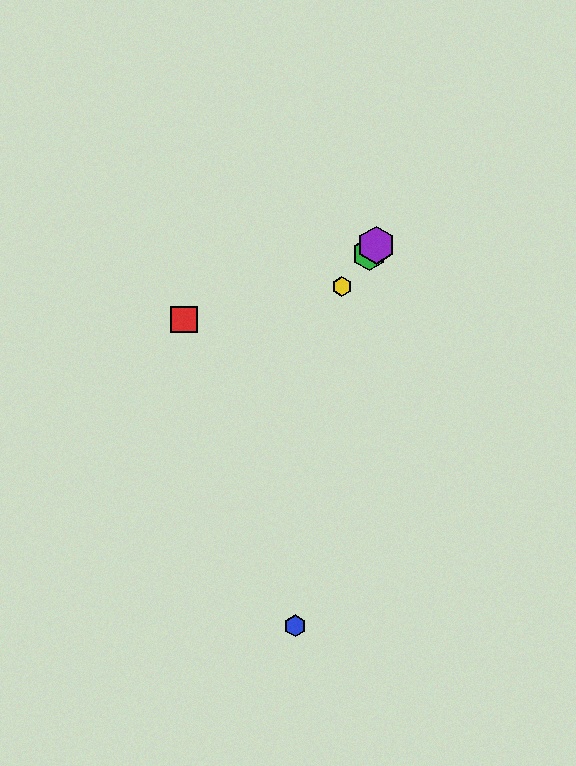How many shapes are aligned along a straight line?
3 shapes (the green hexagon, the yellow hexagon, the purple hexagon) are aligned along a straight line.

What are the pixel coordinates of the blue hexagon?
The blue hexagon is at (295, 626).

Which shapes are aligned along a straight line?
The green hexagon, the yellow hexagon, the purple hexagon are aligned along a straight line.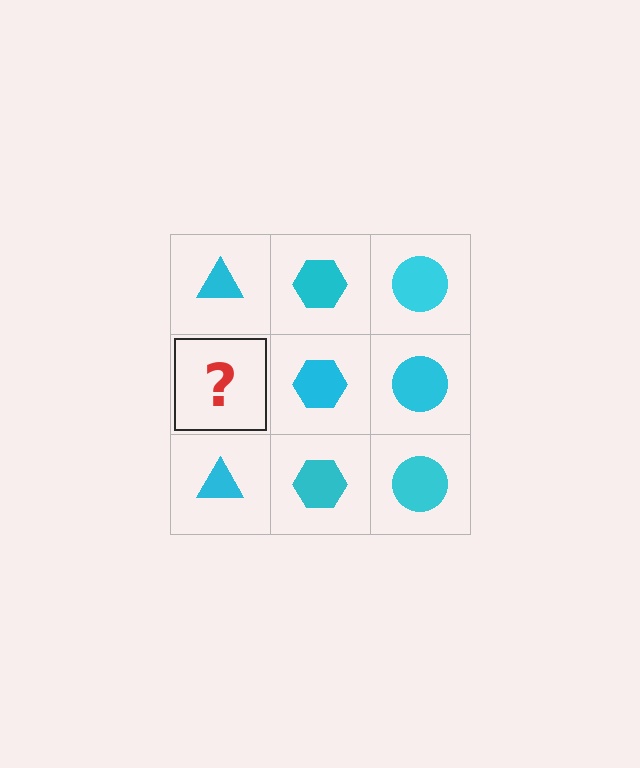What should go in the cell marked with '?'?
The missing cell should contain a cyan triangle.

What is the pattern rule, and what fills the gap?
The rule is that each column has a consistent shape. The gap should be filled with a cyan triangle.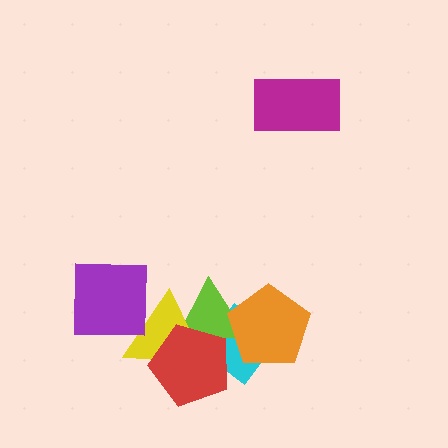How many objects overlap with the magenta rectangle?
0 objects overlap with the magenta rectangle.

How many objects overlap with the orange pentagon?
2 objects overlap with the orange pentagon.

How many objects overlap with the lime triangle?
4 objects overlap with the lime triangle.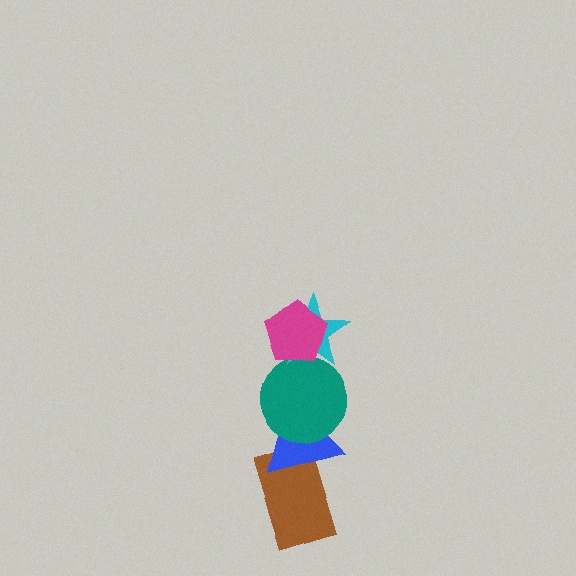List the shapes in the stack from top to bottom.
From top to bottom: the magenta pentagon, the cyan star, the teal circle, the blue triangle, the brown rectangle.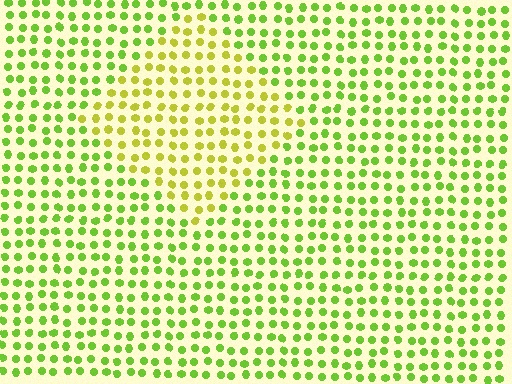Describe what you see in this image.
The image is filled with small lime elements in a uniform arrangement. A diamond-shaped region is visible where the elements are tinted to a slightly different hue, forming a subtle color boundary.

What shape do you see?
I see a diamond.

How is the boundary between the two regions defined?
The boundary is defined purely by a slight shift in hue (about 32 degrees). Spacing, size, and orientation are identical on both sides.